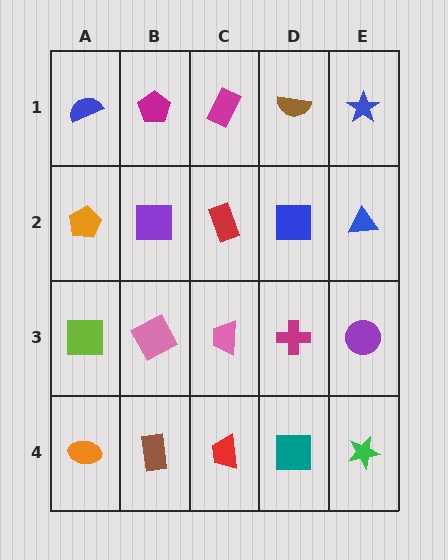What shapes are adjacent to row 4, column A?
A lime square (row 3, column A), a brown rectangle (row 4, column B).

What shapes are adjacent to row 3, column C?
A red rectangle (row 2, column C), a red trapezoid (row 4, column C), a pink square (row 3, column B), a magenta cross (row 3, column D).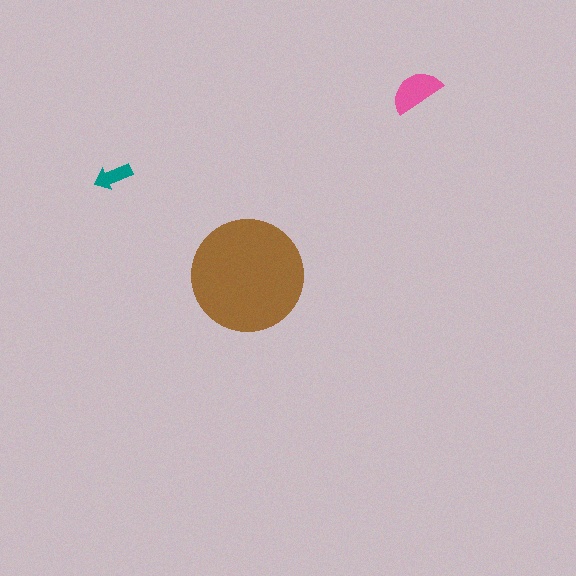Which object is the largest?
The brown circle.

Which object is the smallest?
The teal arrow.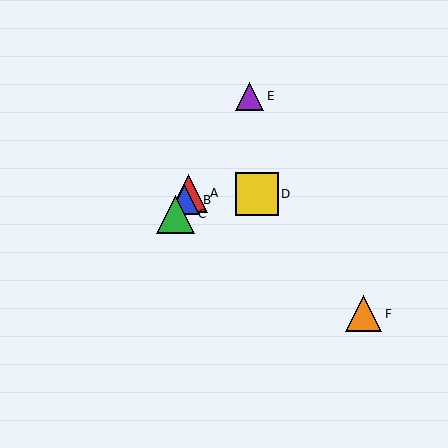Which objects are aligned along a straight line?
Objects A, B, C, E are aligned along a straight line.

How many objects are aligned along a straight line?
4 objects (A, B, C, E) are aligned along a straight line.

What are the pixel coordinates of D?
Object D is at (257, 194).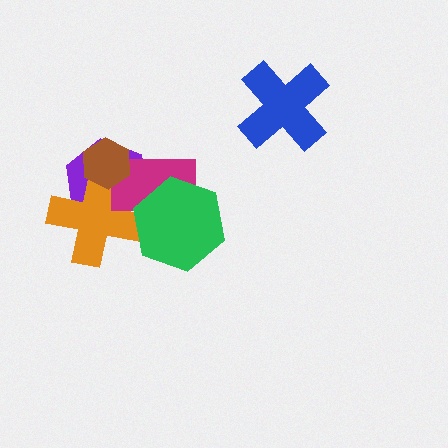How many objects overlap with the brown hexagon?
3 objects overlap with the brown hexagon.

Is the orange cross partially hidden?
Yes, it is partially covered by another shape.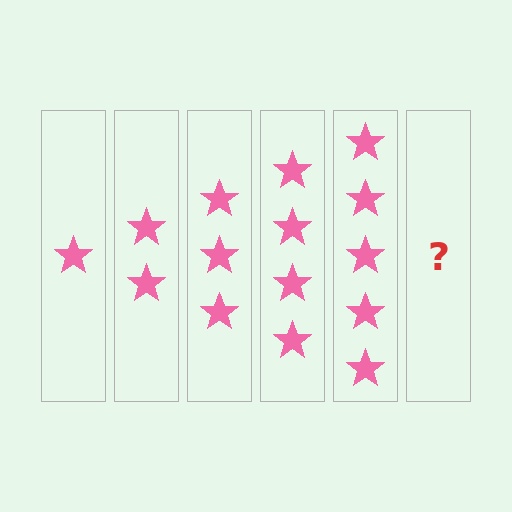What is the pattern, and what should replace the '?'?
The pattern is that each step adds one more star. The '?' should be 6 stars.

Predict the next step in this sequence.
The next step is 6 stars.